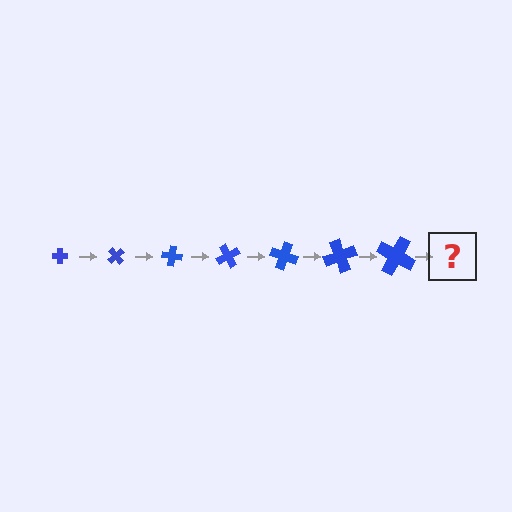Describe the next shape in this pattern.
It should be a cross, larger than the previous one and rotated 350 degrees from the start.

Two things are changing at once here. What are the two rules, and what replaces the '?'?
The two rules are that the cross grows larger each step and it rotates 50 degrees each step. The '?' should be a cross, larger than the previous one and rotated 350 degrees from the start.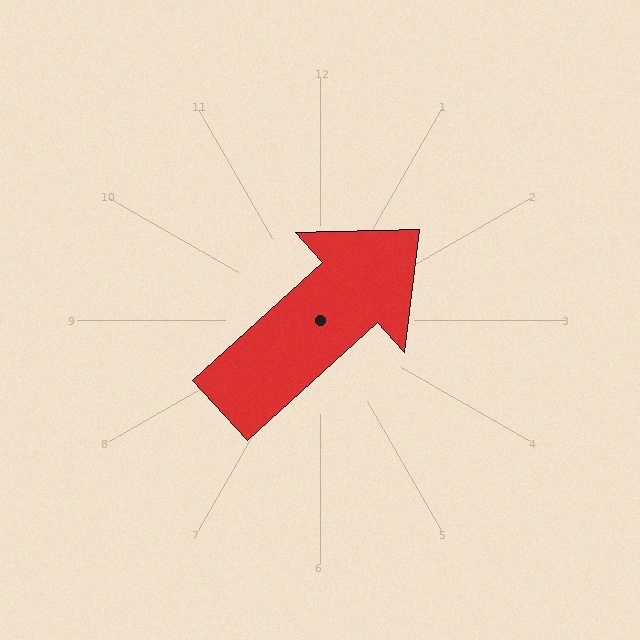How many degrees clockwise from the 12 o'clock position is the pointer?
Approximately 48 degrees.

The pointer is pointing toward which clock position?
Roughly 2 o'clock.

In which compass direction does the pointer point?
Northeast.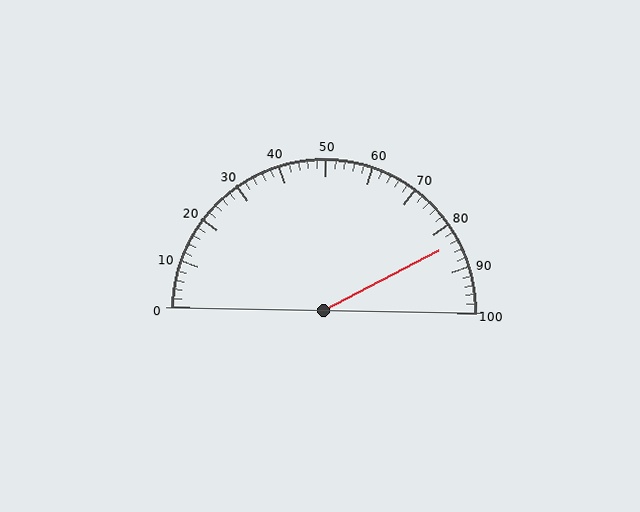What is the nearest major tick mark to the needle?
The nearest major tick mark is 80.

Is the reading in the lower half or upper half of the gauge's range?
The reading is in the upper half of the range (0 to 100).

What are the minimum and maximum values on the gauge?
The gauge ranges from 0 to 100.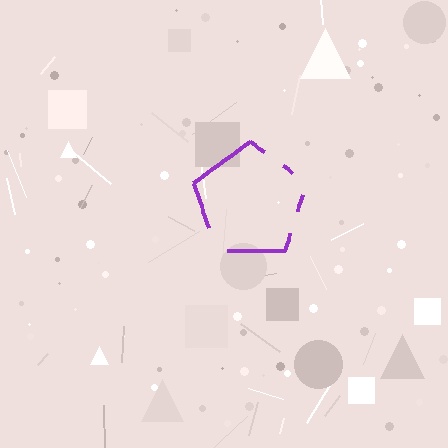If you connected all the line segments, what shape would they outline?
They would outline a pentagon.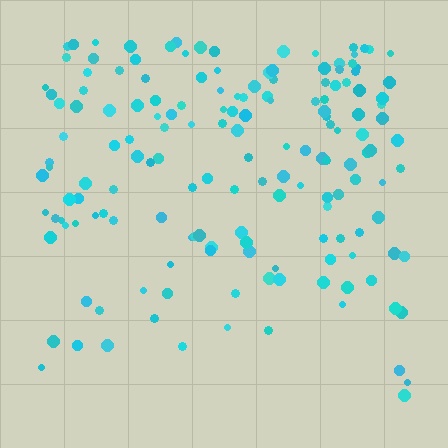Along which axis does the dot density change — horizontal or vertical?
Vertical.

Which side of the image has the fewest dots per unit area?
The bottom.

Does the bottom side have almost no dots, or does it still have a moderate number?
Still a moderate number, just noticeably fewer than the top.